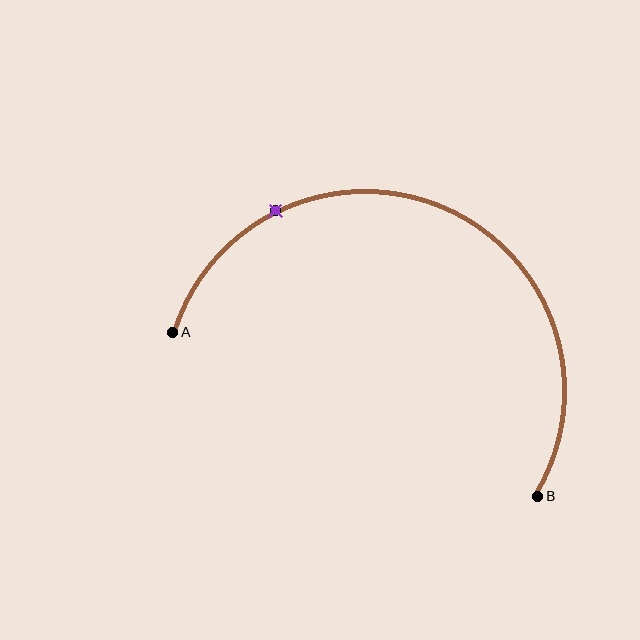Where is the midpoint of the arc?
The arc midpoint is the point on the curve farthest from the straight line joining A and B. It sits above that line.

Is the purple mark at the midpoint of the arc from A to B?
No. The purple mark lies on the arc but is closer to endpoint A. The arc midpoint would be at the point on the curve equidistant along the arc from both A and B.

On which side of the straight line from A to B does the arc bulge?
The arc bulges above the straight line connecting A and B.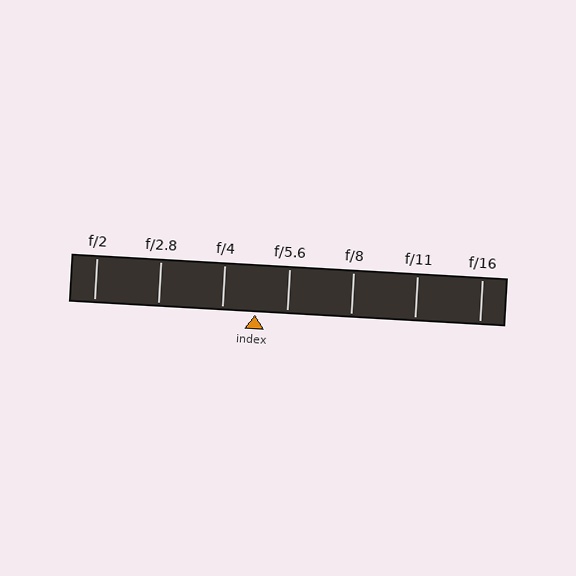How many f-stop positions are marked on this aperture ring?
There are 7 f-stop positions marked.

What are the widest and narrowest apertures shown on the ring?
The widest aperture shown is f/2 and the narrowest is f/16.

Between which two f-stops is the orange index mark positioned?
The index mark is between f/4 and f/5.6.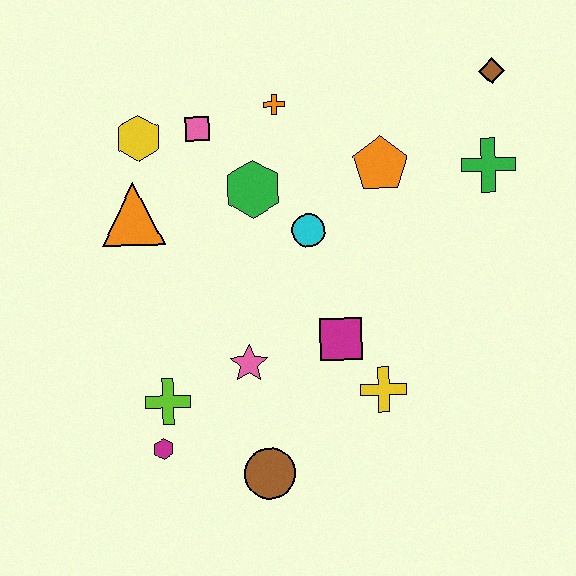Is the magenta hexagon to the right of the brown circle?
No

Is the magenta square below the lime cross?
No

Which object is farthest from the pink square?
The brown circle is farthest from the pink square.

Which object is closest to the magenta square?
The yellow cross is closest to the magenta square.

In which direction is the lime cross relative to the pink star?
The lime cross is to the left of the pink star.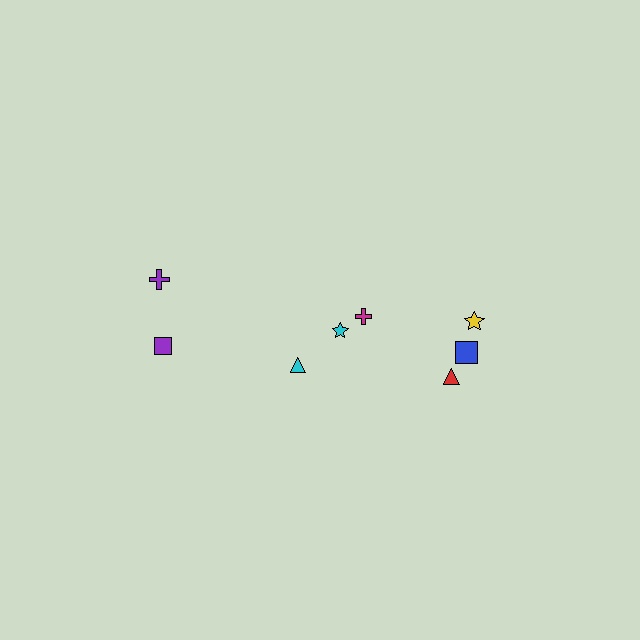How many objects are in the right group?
There are 5 objects.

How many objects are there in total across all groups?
There are 8 objects.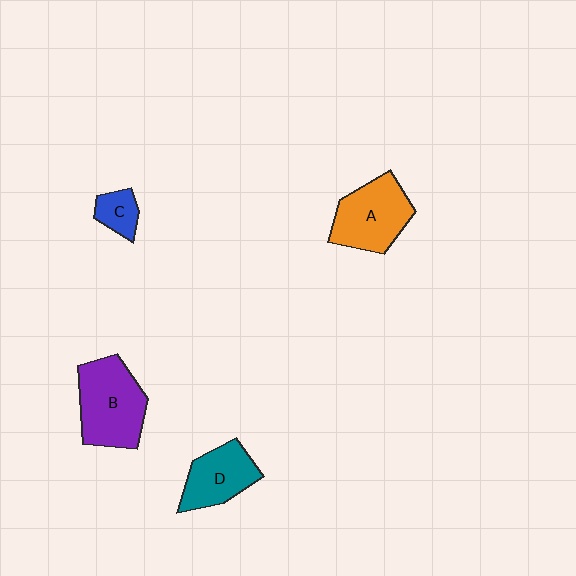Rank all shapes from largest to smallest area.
From largest to smallest: B (purple), A (orange), D (teal), C (blue).